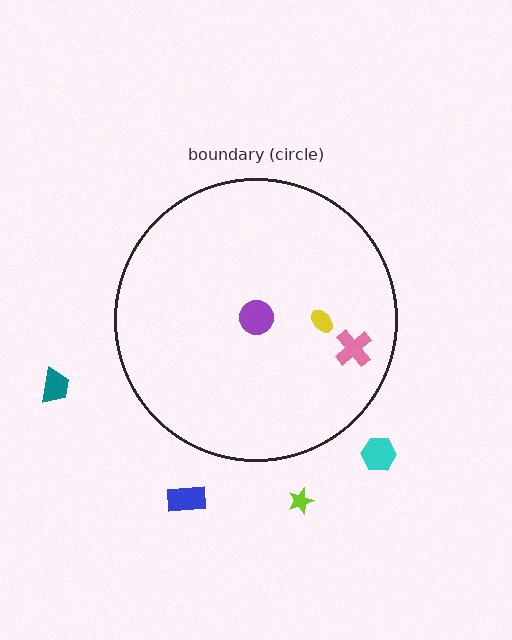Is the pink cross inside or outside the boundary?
Inside.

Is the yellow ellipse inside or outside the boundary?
Inside.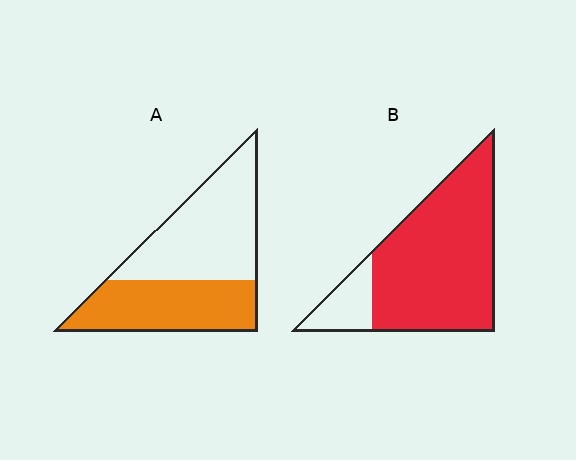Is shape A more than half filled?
No.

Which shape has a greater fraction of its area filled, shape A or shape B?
Shape B.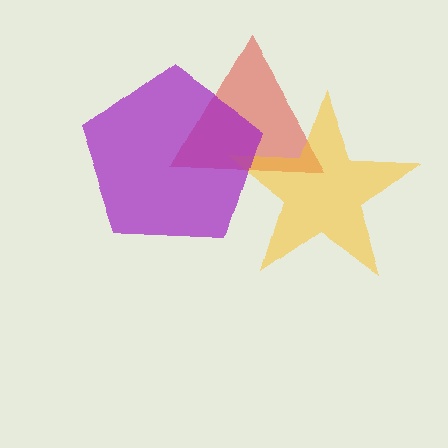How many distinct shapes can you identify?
There are 3 distinct shapes: a red triangle, a yellow star, a purple pentagon.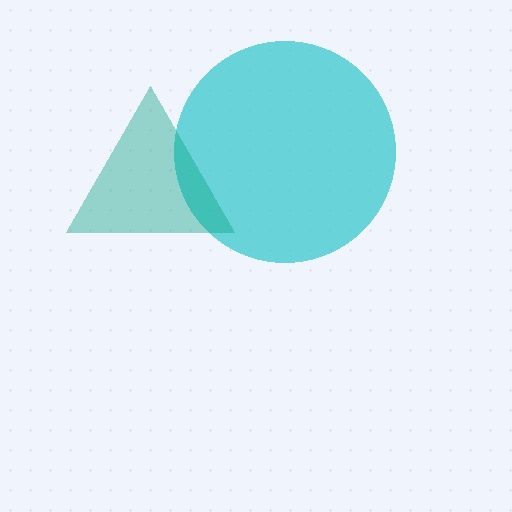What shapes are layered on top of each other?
The layered shapes are: a cyan circle, a teal triangle.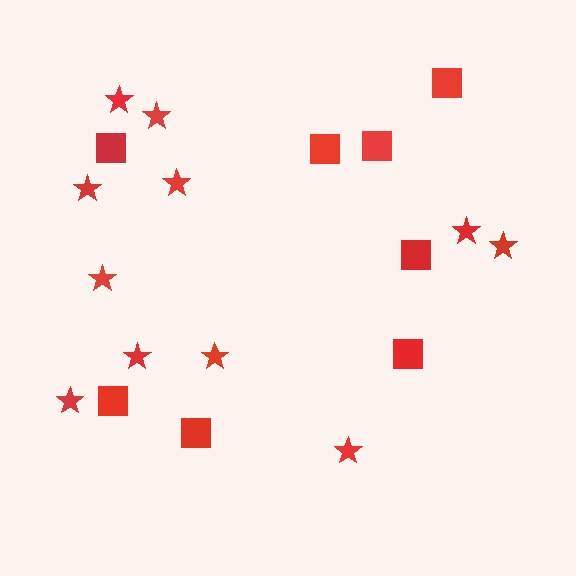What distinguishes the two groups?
There are 2 groups: one group of squares (8) and one group of stars (11).